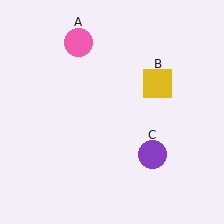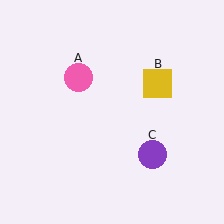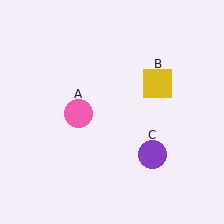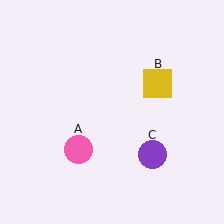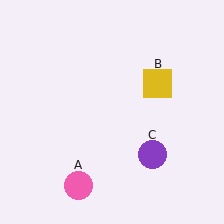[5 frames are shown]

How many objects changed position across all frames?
1 object changed position: pink circle (object A).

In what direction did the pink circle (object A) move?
The pink circle (object A) moved down.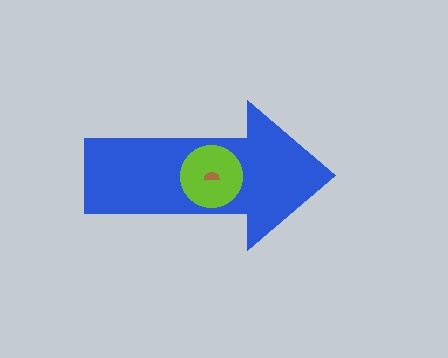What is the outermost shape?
The blue arrow.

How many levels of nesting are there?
3.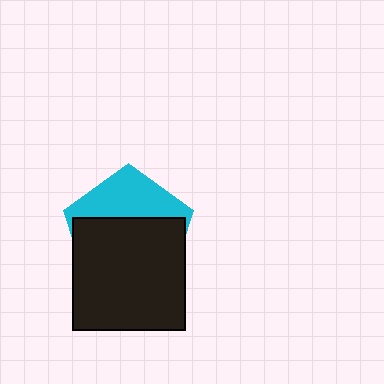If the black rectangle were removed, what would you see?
You would see the complete cyan pentagon.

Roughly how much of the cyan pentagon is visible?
A small part of it is visible (roughly 37%).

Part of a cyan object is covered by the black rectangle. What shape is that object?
It is a pentagon.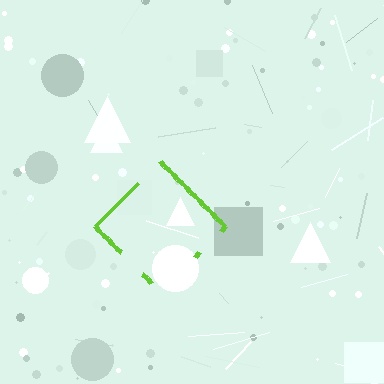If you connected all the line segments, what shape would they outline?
They would outline a diamond.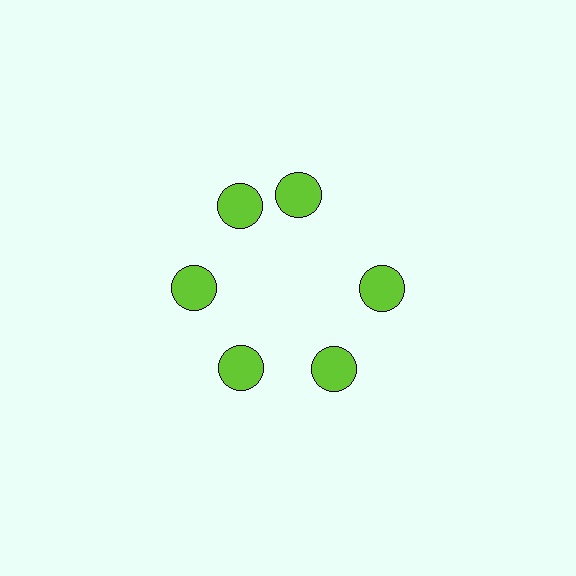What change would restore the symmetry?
The symmetry would be restored by rotating it back into even spacing with its neighbors so that all 6 circles sit at equal angles and equal distance from the center.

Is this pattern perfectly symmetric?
No. The 6 lime circles are arranged in a ring, but one element near the 1 o'clock position is rotated out of alignment along the ring, breaking the 6-fold rotational symmetry.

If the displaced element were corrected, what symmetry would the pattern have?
It would have 6-fold rotational symmetry — the pattern would map onto itself every 60 degrees.